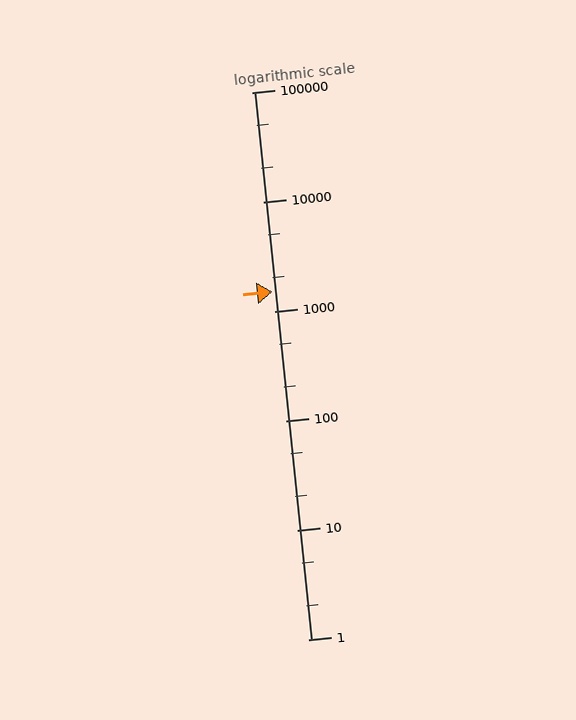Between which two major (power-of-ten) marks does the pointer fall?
The pointer is between 1000 and 10000.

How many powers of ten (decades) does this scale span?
The scale spans 5 decades, from 1 to 100000.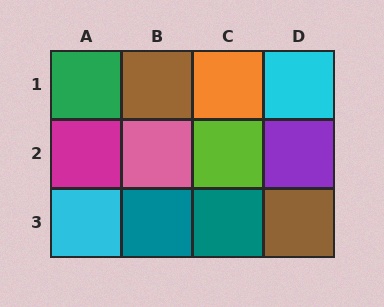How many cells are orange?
1 cell is orange.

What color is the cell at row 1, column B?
Brown.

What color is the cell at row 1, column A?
Green.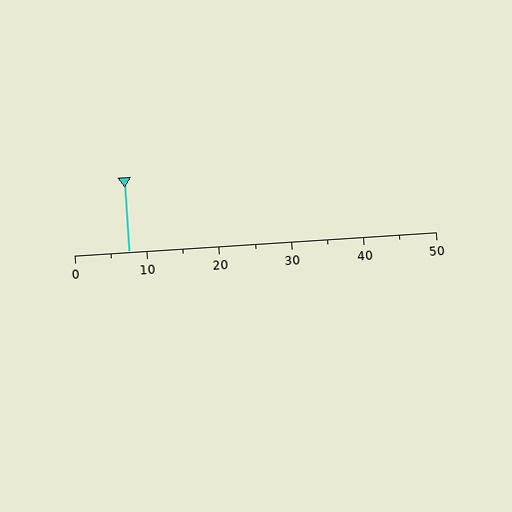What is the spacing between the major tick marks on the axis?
The major ticks are spaced 10 apart.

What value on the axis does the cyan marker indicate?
The marker indicates approximately 7.5.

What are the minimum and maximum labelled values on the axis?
The axis runs from 0 to 50.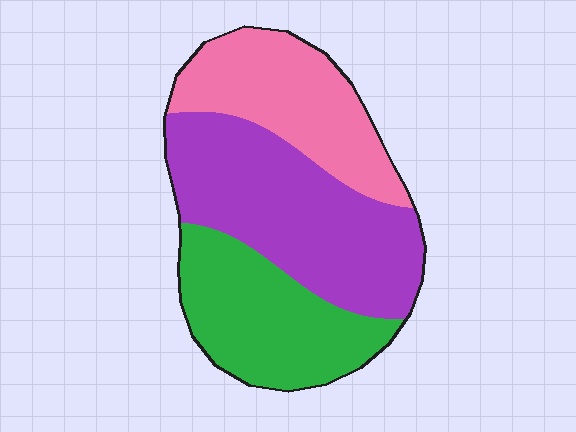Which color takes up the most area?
Purple, at roughly 40%.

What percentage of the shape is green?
Green covers 30% of the shape.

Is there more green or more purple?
Purple.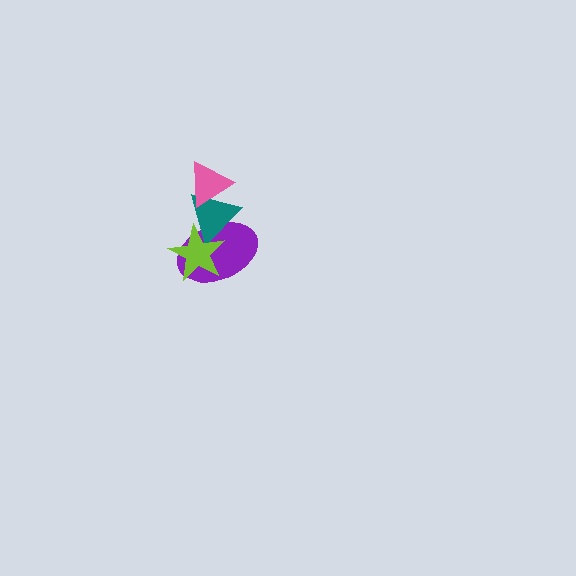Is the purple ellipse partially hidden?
Yes, it is partially covered by another shape.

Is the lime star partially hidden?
No, no other shape covers it.